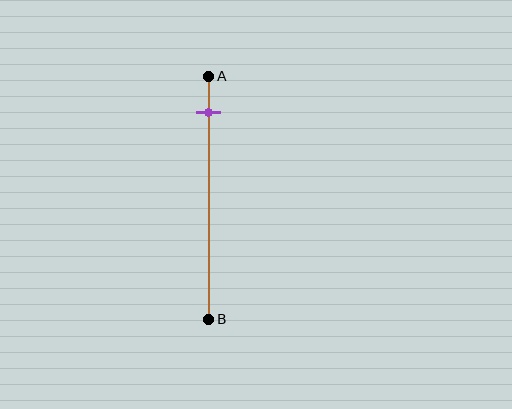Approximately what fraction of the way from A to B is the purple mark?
The purple mark is approximately 15% of the way from A to B.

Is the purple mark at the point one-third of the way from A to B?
No, the mark is at about 15% from A, not at the 33% one-third point.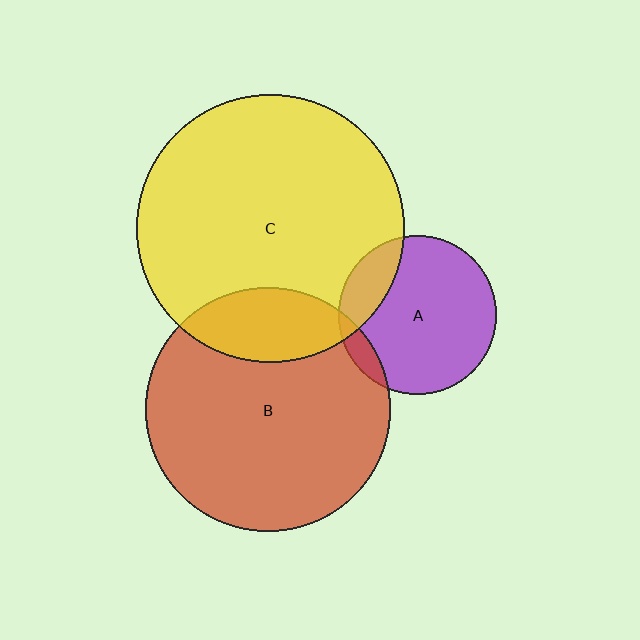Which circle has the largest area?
Circle C (yellow).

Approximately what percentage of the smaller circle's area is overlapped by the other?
Approximately 20%.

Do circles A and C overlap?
Yes.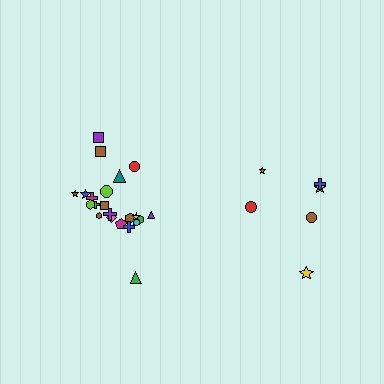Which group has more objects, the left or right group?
The left group.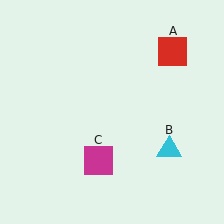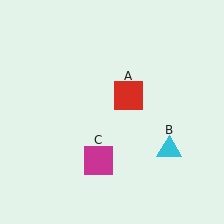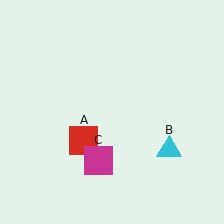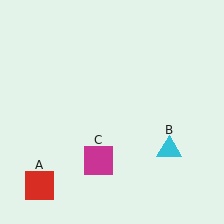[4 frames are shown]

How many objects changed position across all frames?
1 object changed position: red square (object A).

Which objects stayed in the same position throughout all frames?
Cyan triangle (object B) and magenta square (object C) remained stationary.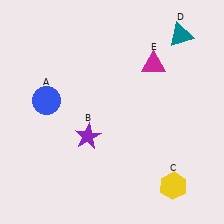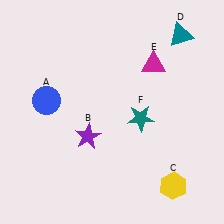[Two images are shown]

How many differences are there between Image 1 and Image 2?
There is 1 difference between the two images.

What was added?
A teal star (F) was added in Image 2.